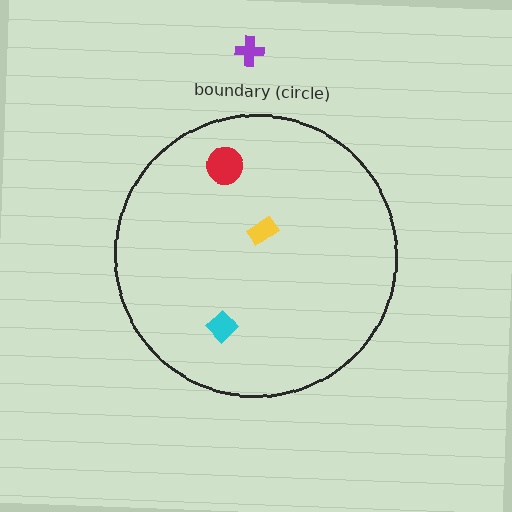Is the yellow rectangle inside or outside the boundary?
Inside.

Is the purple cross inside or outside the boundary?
Outside.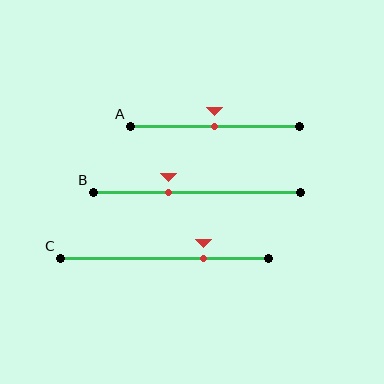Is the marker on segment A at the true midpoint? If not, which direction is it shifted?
Yes, the marker on segment A is at the true midpoint.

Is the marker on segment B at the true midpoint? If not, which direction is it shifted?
No, the marker on segment B is shifted to the left by about 14% of the segment length.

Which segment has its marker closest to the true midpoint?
Segment A has its marker closest to the true midpoint.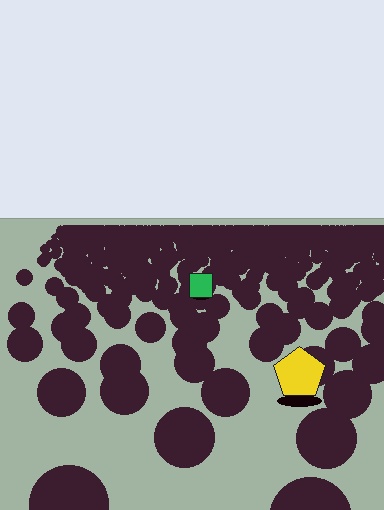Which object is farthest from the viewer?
The green square is farthest from the viewer. It appears smaller and the ground texture around it is denser.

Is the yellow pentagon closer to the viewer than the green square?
Yes. The yellow pentagon is closer — you can tell from the texture gradient: the ground texture is coarser near it.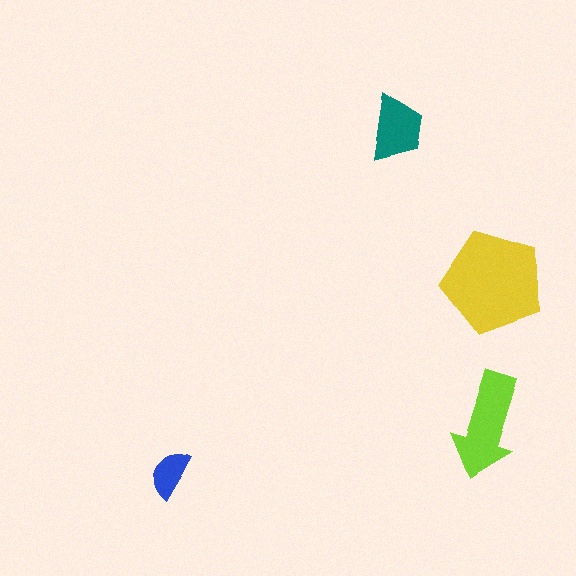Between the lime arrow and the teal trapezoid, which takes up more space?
The lime arrow.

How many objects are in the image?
There are 4 objects in the image.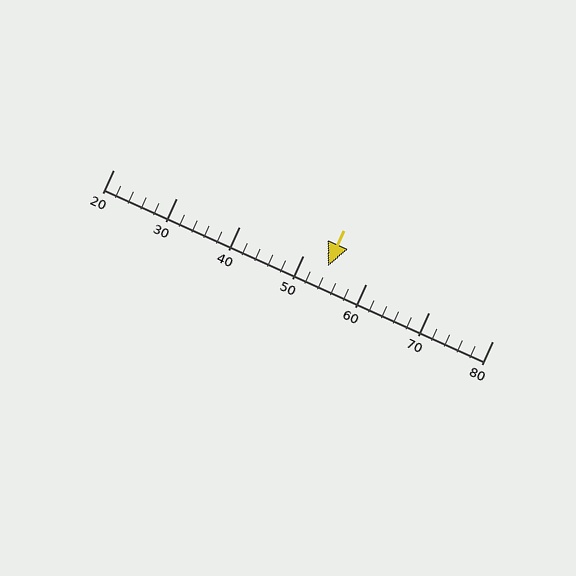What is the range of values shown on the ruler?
The ruler shows values from 20 to 80.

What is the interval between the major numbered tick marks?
The major tick marks are spaced 10 units apart.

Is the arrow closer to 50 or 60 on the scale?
The arrow is closer to 50.